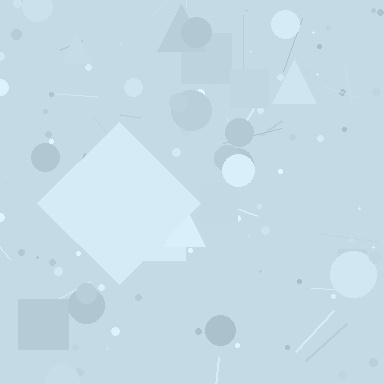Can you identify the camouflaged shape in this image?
The camouflaged shape is a diamond.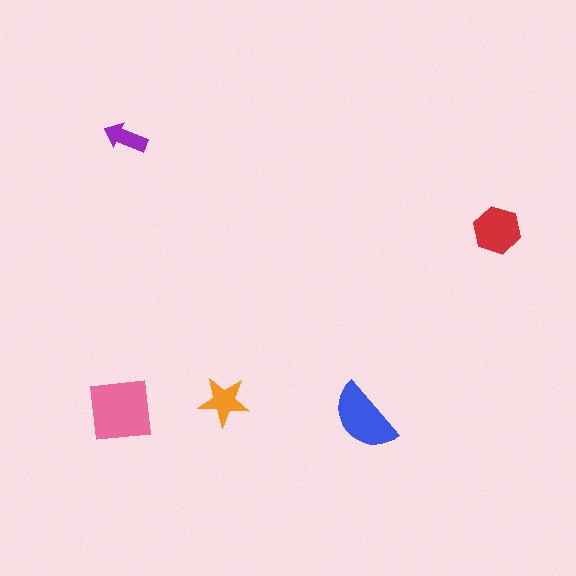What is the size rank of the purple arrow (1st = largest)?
5th.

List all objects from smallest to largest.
The purple arrow, the orange star, the red hexagon, the blue semicircle, the pink square.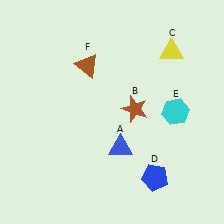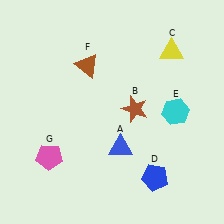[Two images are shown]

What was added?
A pink pentagon (G) was added in Image 2.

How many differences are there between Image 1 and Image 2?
There is 1 difference between the two images.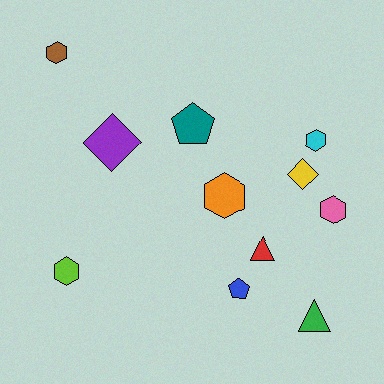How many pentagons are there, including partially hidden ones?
There are 2 pentagons.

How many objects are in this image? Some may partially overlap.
There are 11 objects.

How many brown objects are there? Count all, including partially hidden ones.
There is 1 brown object.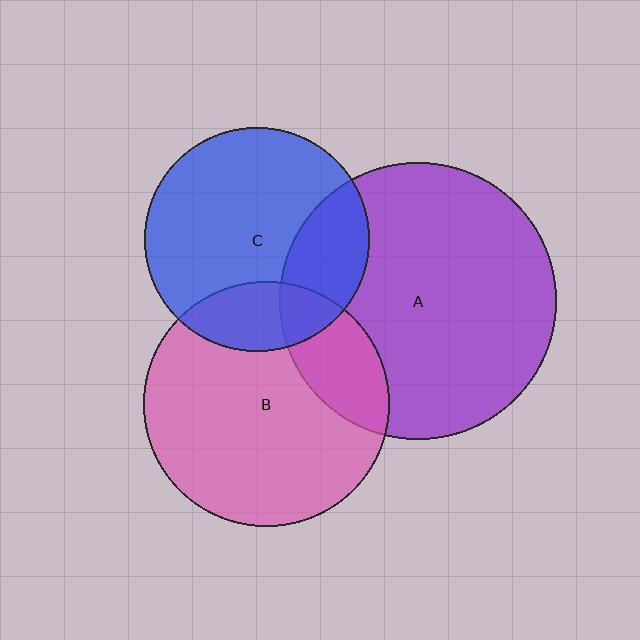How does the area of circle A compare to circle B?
Approximately 1.3 times.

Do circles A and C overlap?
Yes.